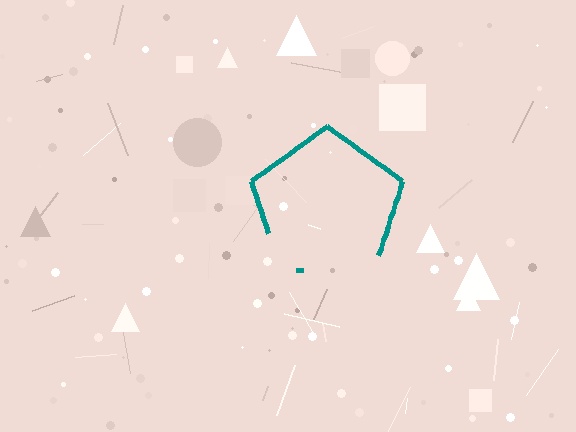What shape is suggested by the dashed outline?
The dashed outline suggests a pentagon.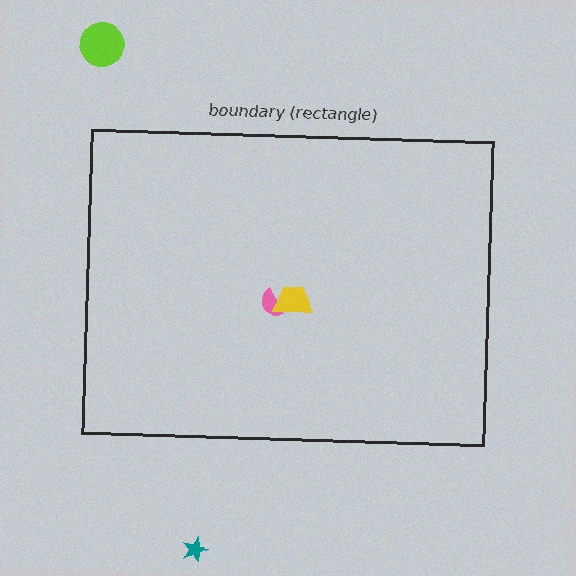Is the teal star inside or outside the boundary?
Outside.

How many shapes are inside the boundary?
2 inside, 2 outside.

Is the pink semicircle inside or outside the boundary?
Inside.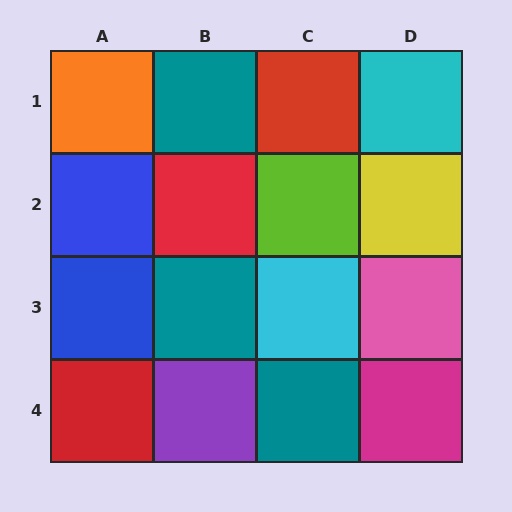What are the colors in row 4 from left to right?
Red, purple, teal, magenta.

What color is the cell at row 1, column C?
Red.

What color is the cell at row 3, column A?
Blue.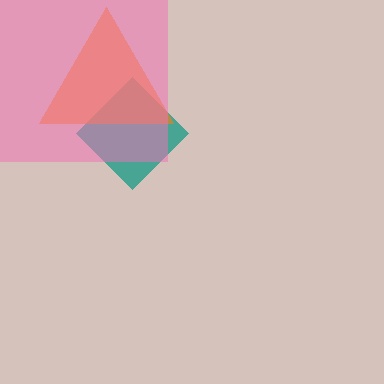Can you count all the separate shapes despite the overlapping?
Yes, there are 3 separate shapes.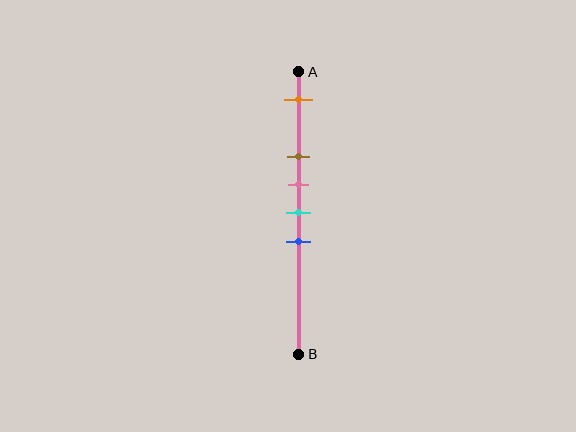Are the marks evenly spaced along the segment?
No, the marks are not evenly spaced.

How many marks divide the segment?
There are 5 marks dividing the segment.